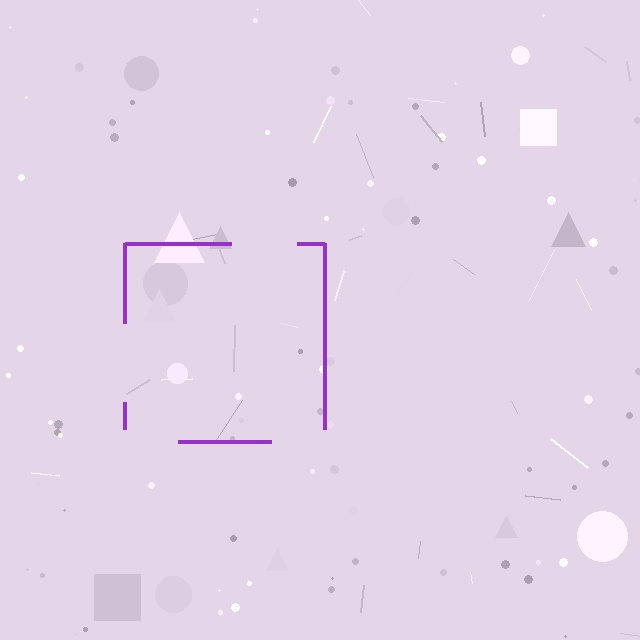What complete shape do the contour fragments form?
The contour fragments form a square.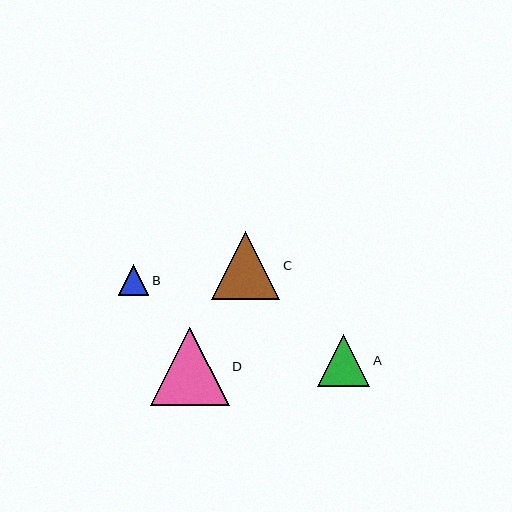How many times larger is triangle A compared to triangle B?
Triangle A is approximately 1.7 times the size of triangle B.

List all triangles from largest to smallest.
From largest to smallest: D, C, A, B.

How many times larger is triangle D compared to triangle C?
Triangle D is approximately 1.2 times the size of triangle C.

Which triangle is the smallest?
Triangle B is the smallest with a size of approximately 31 pixels.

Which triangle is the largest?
Triangle D is the largest with a size of approximately 78 pixels.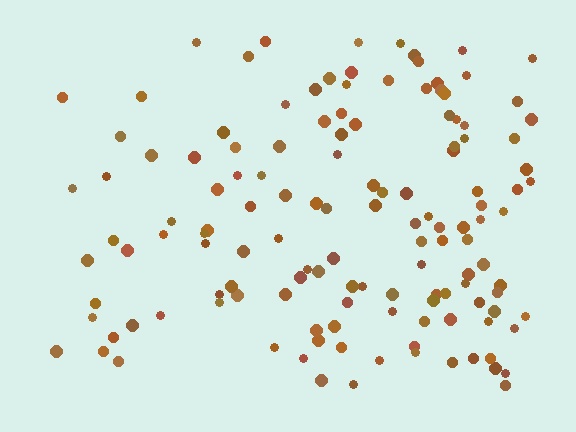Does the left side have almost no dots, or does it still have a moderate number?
Still a moderate number, just noticeably fewer than the right.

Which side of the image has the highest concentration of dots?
The right.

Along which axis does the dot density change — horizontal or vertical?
Horizontal.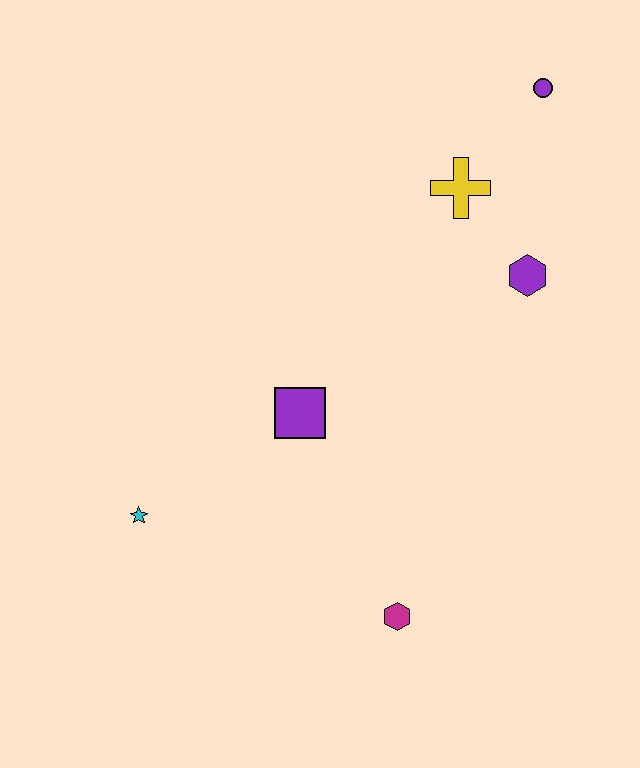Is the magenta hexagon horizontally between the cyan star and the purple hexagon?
Yes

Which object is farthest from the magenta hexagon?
The purple circle is farthest from the magenta hexagon.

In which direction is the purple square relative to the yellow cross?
The purple square is below the yellow cross.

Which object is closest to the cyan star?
The purple square is closest to the cyan star.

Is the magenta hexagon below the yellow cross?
Yes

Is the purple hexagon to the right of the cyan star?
Yes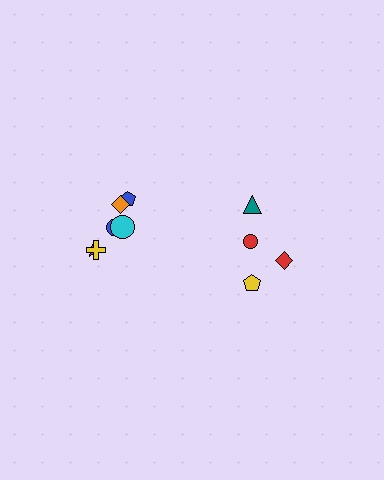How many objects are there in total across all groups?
There are 11 objects.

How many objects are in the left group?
There are 7 objects.